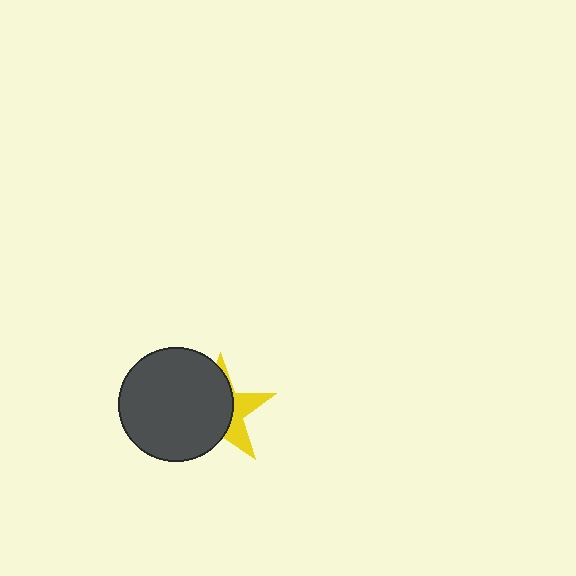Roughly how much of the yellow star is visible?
A small part of it is visible (roughly 34%).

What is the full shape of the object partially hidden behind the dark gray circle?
The partially hidden object is a yellow star.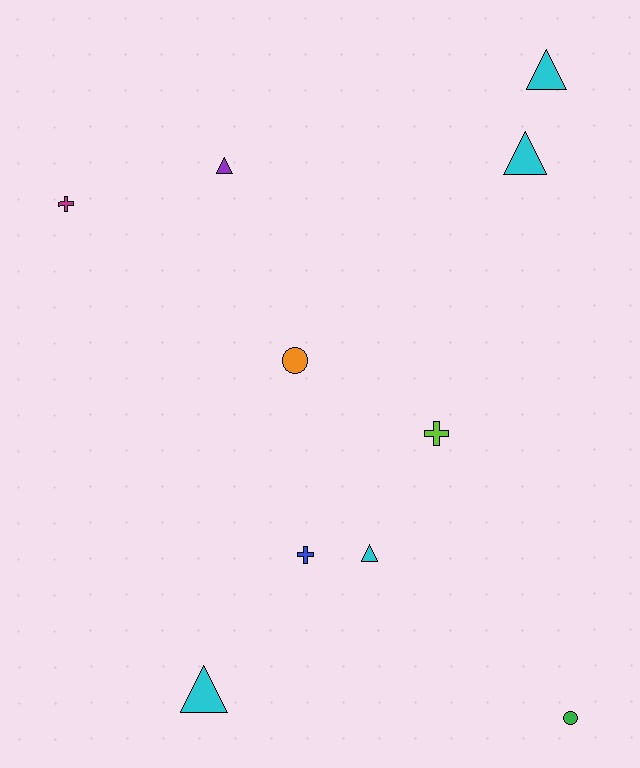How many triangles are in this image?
There are 5 triangles.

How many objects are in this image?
There are 10 objects.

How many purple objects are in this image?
There is 1 purple object.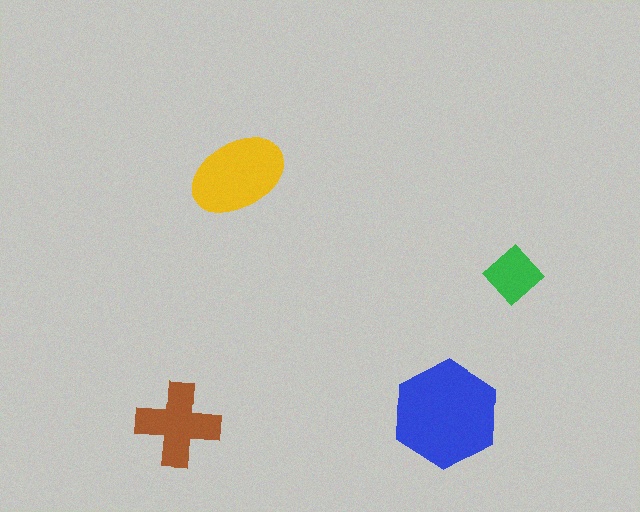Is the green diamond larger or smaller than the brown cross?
Smaller.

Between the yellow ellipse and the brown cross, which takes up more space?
The yellow ellipse.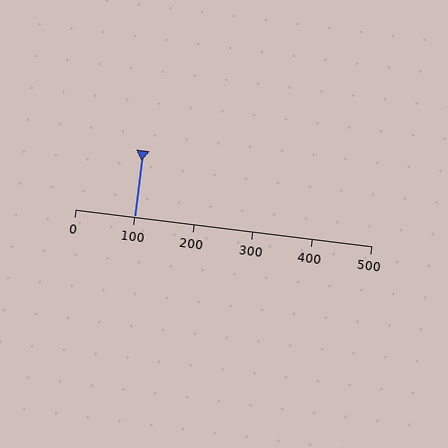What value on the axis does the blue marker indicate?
The marker indicates approximately 100.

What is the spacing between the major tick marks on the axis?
The major ticks are spaced 100 apart.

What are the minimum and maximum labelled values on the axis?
The axis runs from 0 to 500.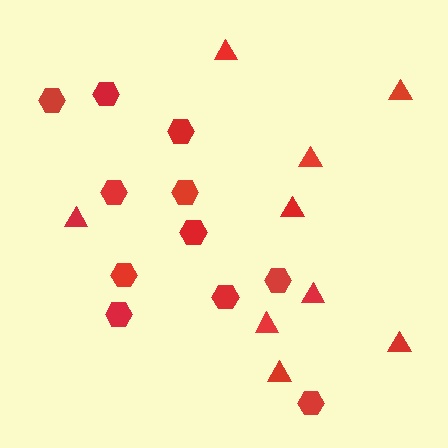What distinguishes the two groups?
There are 2 groups: one group of hexagons (11) and one group of triangles (9).